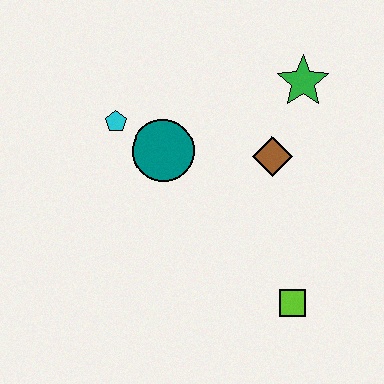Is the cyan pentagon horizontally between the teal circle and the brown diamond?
No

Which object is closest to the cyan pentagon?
The teal circle is closest to the cyan pentagon.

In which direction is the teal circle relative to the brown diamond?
The teal circle is to the left of the brown diamond.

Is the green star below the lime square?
No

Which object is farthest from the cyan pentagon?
The lime square is farthest from the cyan pentagon.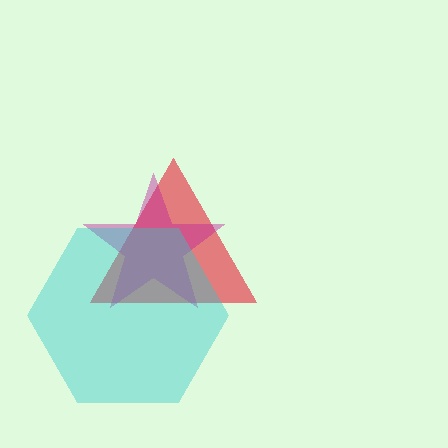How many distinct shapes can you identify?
There are 3 distinct shapes: a red triangle, a magenta star, a cyan hexagon.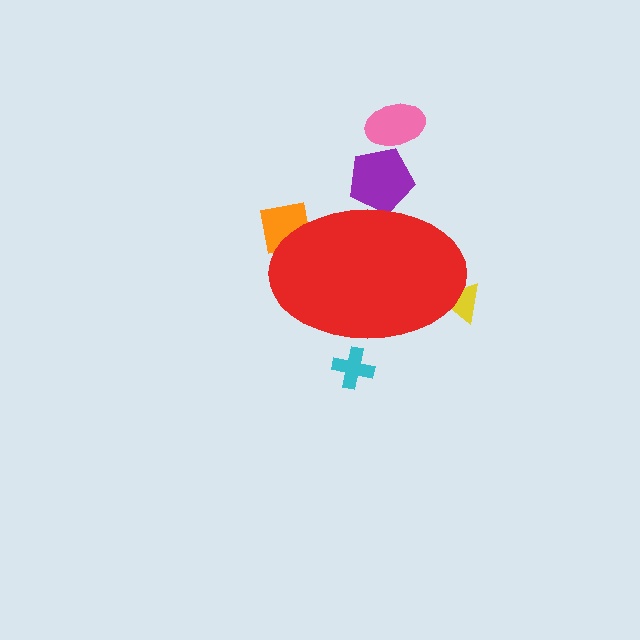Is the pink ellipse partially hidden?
No, the pink ellipse is fully visible.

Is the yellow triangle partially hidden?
Yes, the yellow triangle is partially hidden behind the red ellipse.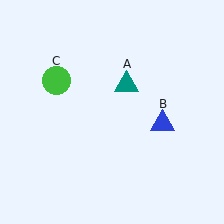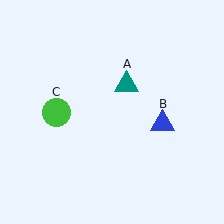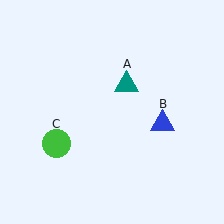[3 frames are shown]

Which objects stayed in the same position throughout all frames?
Teal triangle (object A) and blue triangle (object B) remained stationary.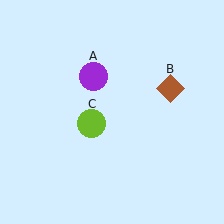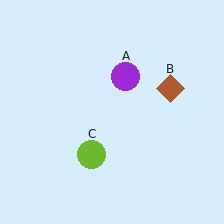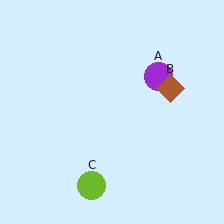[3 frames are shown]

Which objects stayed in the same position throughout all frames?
Brown diamond (object B) remained stationary.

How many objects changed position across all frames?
2 objects changed position: purple circle (object A), lime circle (object C).